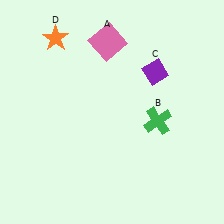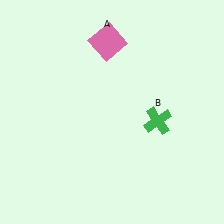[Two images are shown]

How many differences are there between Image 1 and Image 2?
There are 2 differences between the two images.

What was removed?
The orange star (D), the purple diamond (C) were removed in Image 2.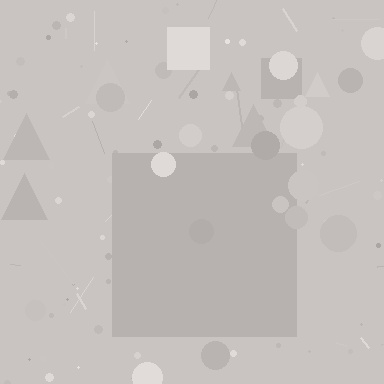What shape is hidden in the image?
A square is hidden in the image.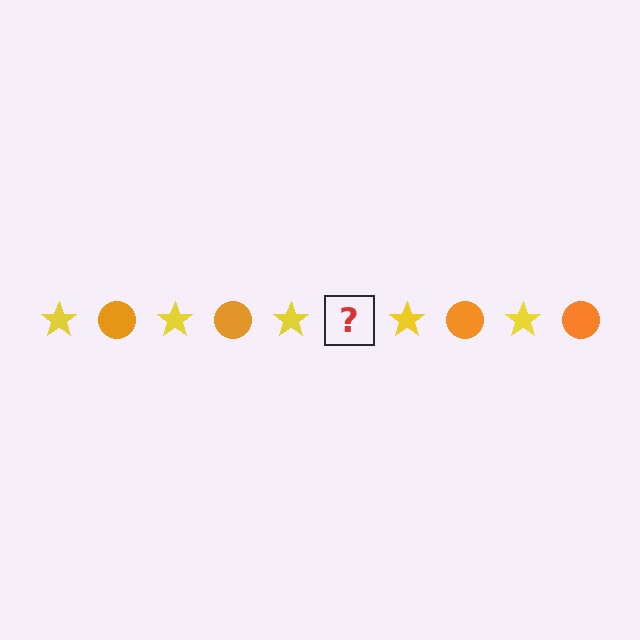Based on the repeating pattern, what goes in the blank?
The blank should be an orange circle.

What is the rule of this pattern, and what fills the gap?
The rule is that the pattern alternates between yellow star and orange circle. The gap should be filled with an orange circle.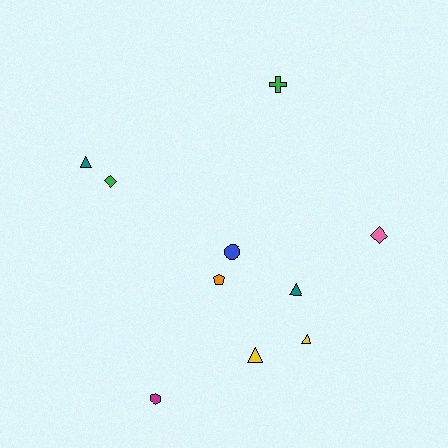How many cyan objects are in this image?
There are no cyan objects.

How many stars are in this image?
There are no stars.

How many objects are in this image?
There are 10 objects.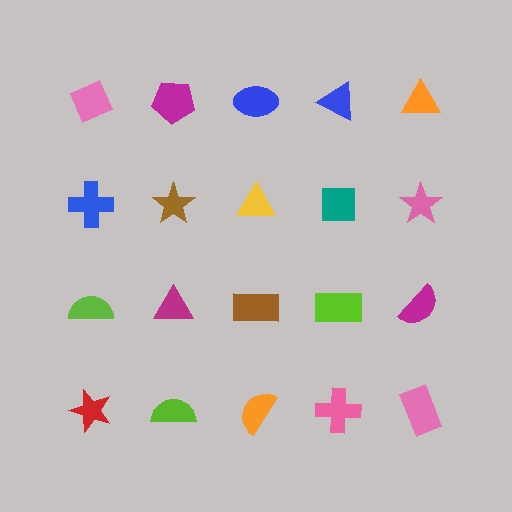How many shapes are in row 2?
5 shapes.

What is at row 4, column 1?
A red star.